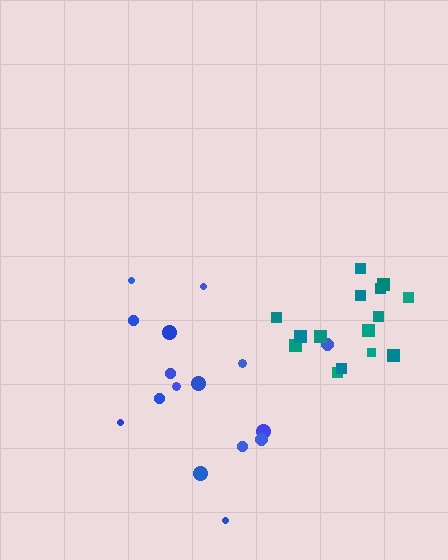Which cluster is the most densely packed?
Teal.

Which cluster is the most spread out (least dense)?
Blue.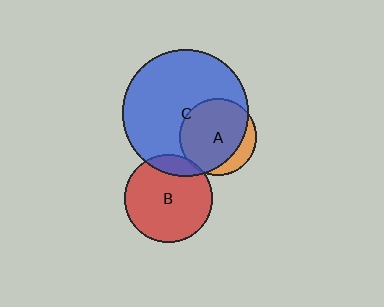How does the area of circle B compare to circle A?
Approximately 1.3 times.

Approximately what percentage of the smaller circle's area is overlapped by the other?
Approximately 15%.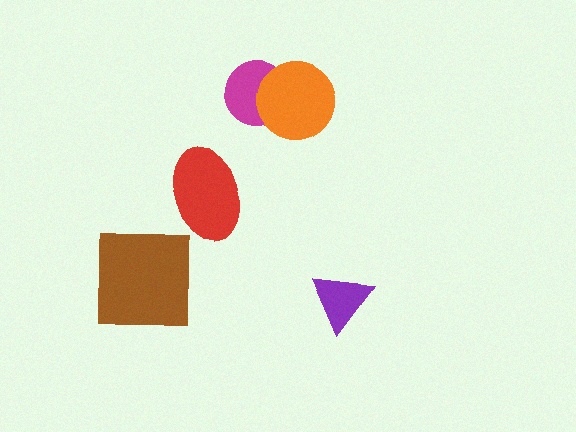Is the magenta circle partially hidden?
Yes, it is partially covered by another shape.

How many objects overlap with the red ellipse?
0 objects overlap with the red ellipse.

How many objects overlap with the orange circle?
1 object overlaps with the orange circle.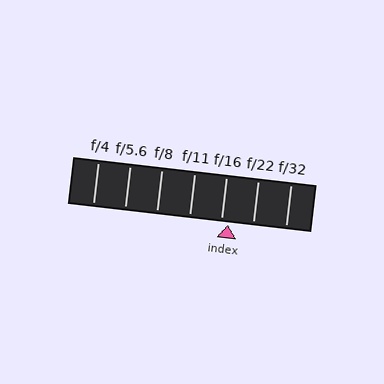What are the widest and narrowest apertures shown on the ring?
The widest aperture shown is f/4 and the narrowest is f/32.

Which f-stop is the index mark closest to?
The index mark is closest to f/16.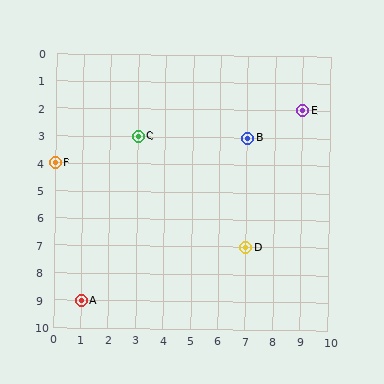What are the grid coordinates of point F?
Point F is at grid coordinates (0, 4).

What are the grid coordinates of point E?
Point E is at grid coordinates (9, 2).